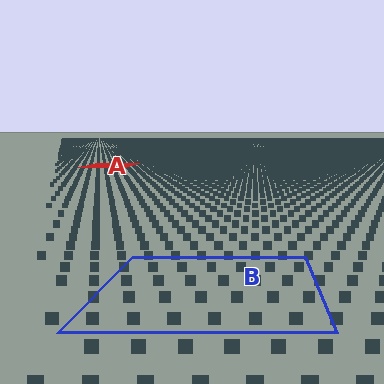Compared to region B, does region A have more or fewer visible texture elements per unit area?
Region A has more texture elements per unit area — they are packed more densely because it is farther away.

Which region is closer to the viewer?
Region B is closer. The texture elements there are larger and more spread out.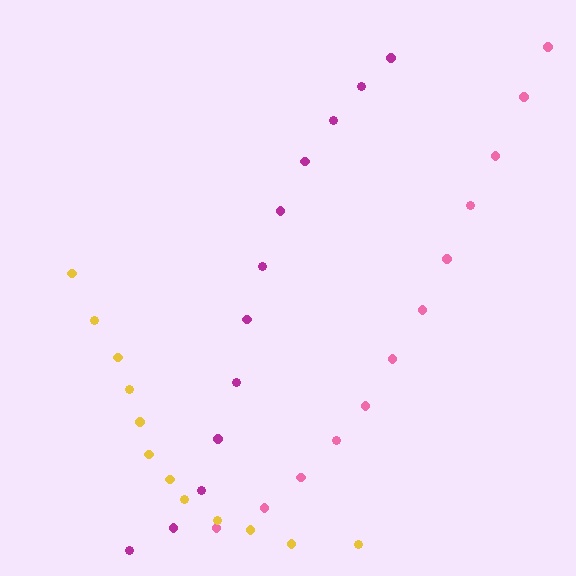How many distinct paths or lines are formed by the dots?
There are 3 distinct paths.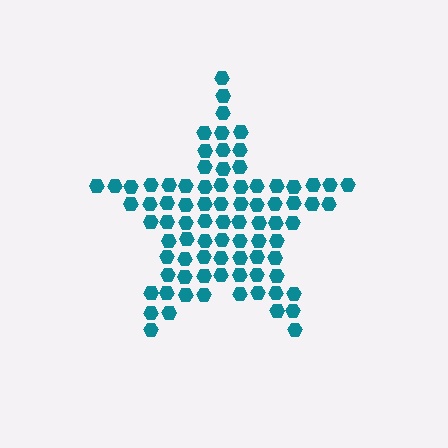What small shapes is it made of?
It is made of small hexagons.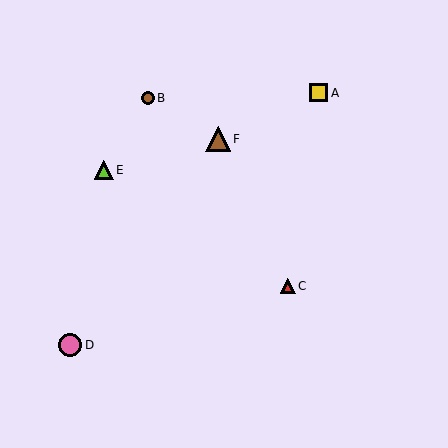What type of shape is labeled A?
Shape A is a yellow square.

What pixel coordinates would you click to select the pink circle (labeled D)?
Click at (70, 345) to select the pink circle D.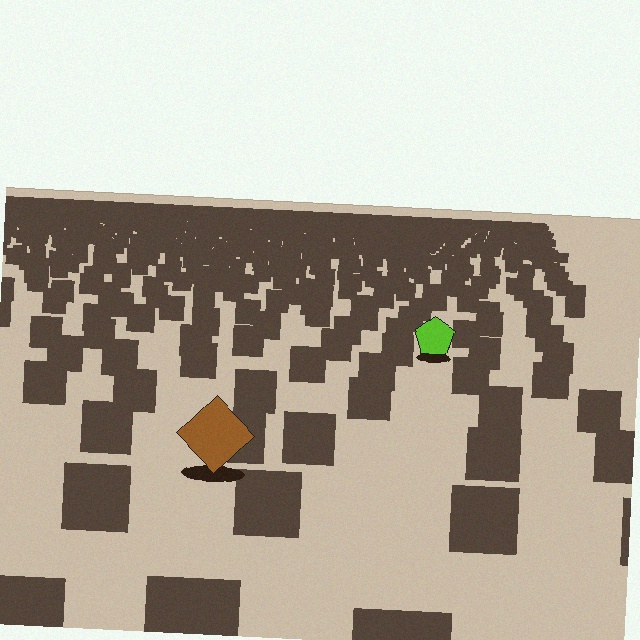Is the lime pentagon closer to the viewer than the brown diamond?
No. The brown diamond is closer — you can tell from the texture gradient: the ground texture is coarser near it.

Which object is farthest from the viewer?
The lime pentagon is farthest from the viewer. It appears smaller and the ground texture around it is denser.